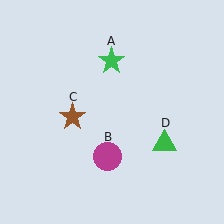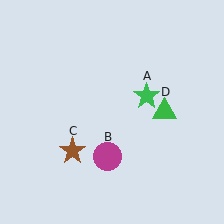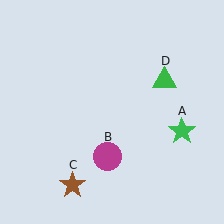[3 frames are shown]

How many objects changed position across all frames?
3 objects changed position: green star (object A), brown star (object C), green triangle (object D).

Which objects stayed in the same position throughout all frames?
Magenta circle (object B) remained stationary.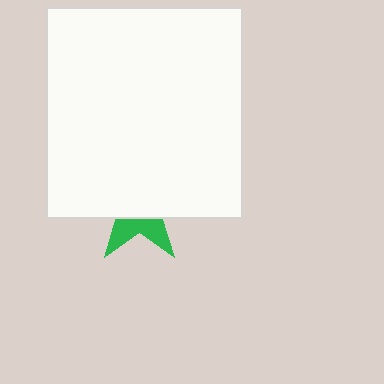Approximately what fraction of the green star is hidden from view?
Roughly 68% of the green star is hidden behind the white rectangle.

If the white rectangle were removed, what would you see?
You would see the complete green star.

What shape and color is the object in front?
The object in front is a white rectangle.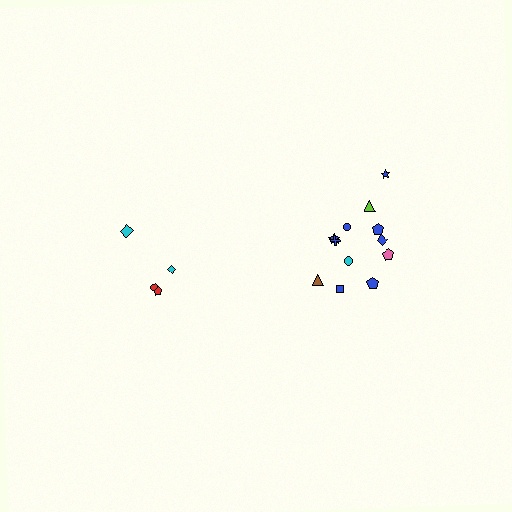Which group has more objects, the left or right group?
The right group.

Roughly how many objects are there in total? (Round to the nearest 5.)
Roughly 15 objects in total.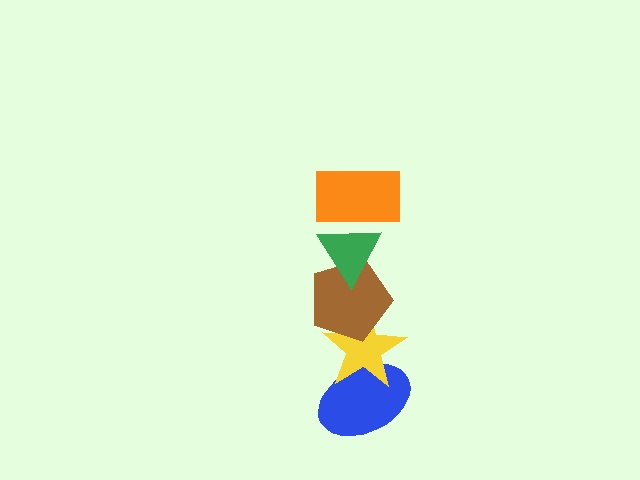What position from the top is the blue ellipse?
The blue ellipse is 5th from the top.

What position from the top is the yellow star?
The yellow star is 4th from the top.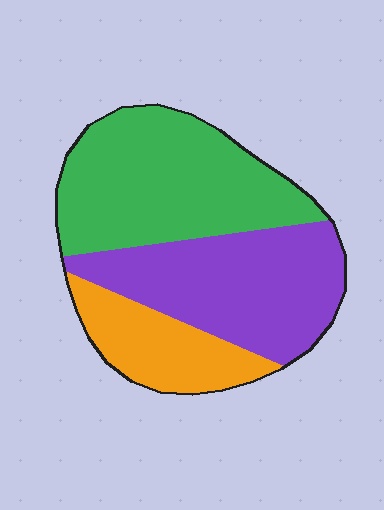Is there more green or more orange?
Green.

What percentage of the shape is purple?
Purple covers around 40% of the shape.